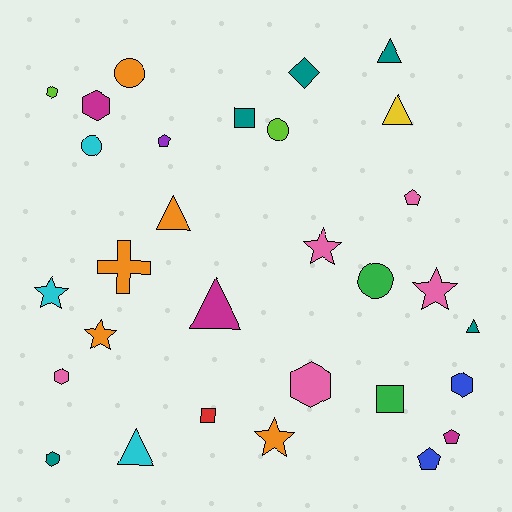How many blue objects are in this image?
There are 2 blue objects.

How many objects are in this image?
There are 30 objects.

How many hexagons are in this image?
There are 6 hexagons.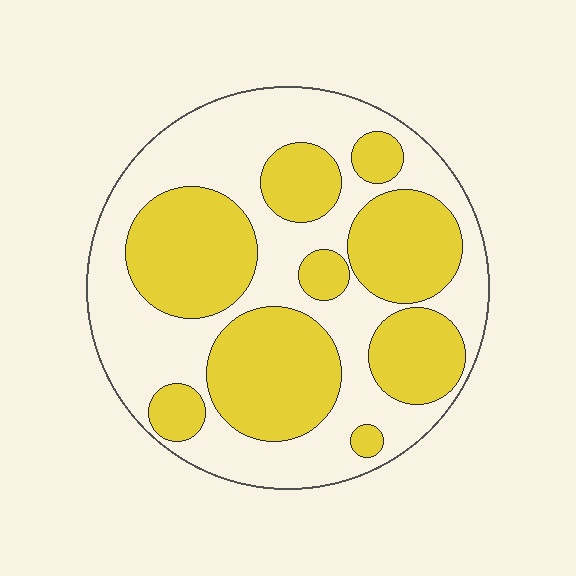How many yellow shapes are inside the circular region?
9.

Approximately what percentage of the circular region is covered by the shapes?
Approximately 45%.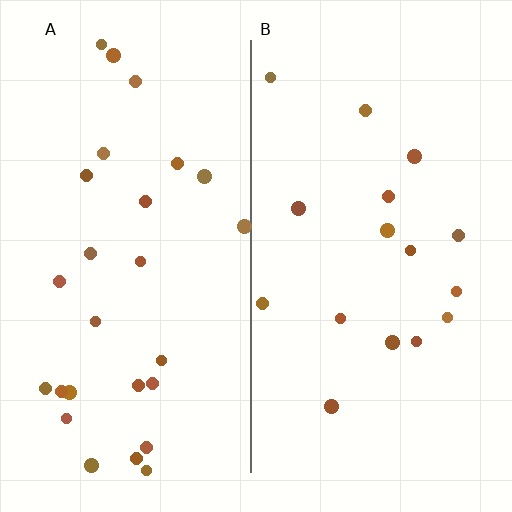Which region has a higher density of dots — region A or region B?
A (the left).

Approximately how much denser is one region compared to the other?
Approximately 1.7× — region A over region B.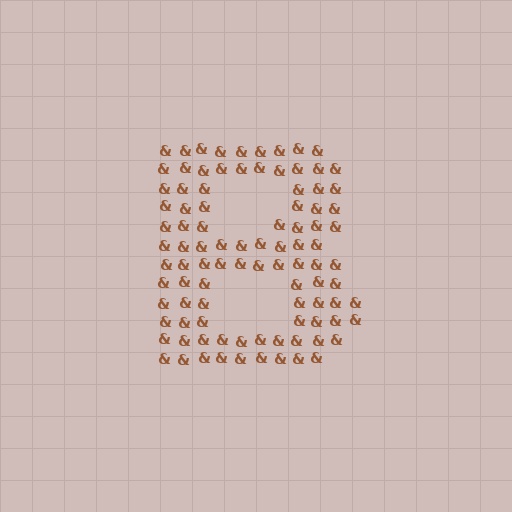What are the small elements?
The small elements are ampersands.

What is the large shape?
The large shape is the letter B.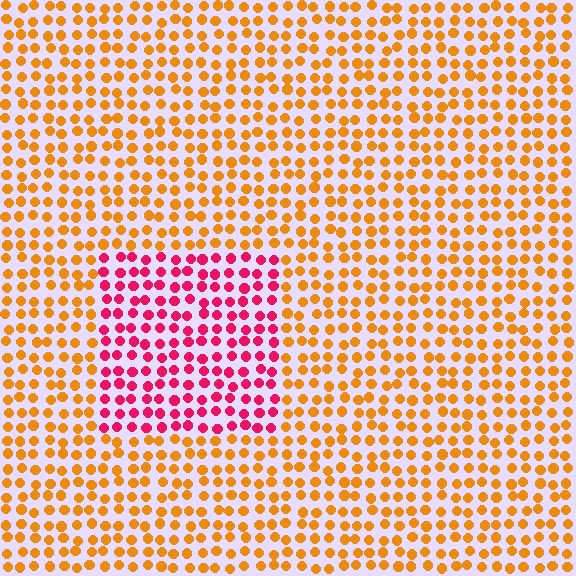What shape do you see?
I see a rectangle.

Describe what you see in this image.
The image is filled with small orange elements in a uniform arrangement. A rectangle-shaped region is visible where the elements are tinted to a slightly different hue, forming a subtle color boundary.